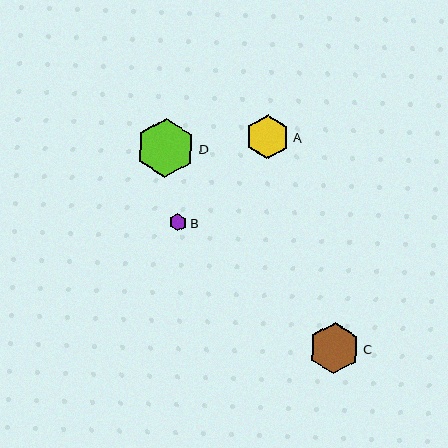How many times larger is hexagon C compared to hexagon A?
Hexagon C is approximately 1.2 times the size of hexagon A.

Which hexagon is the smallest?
Hexagon B is the smallest with a size of approximately 18 pixels.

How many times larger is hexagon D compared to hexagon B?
Hexagon D is approximately 3.4 times the size of hexagon B.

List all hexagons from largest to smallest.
From largest to smallest: D, C, A, B.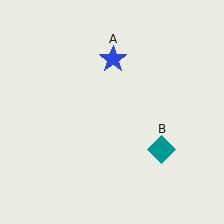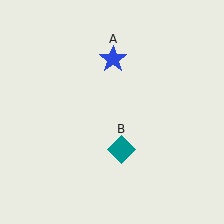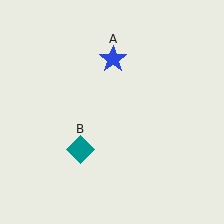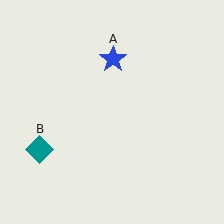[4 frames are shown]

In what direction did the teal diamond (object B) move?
The teal diamond (object B) moved left.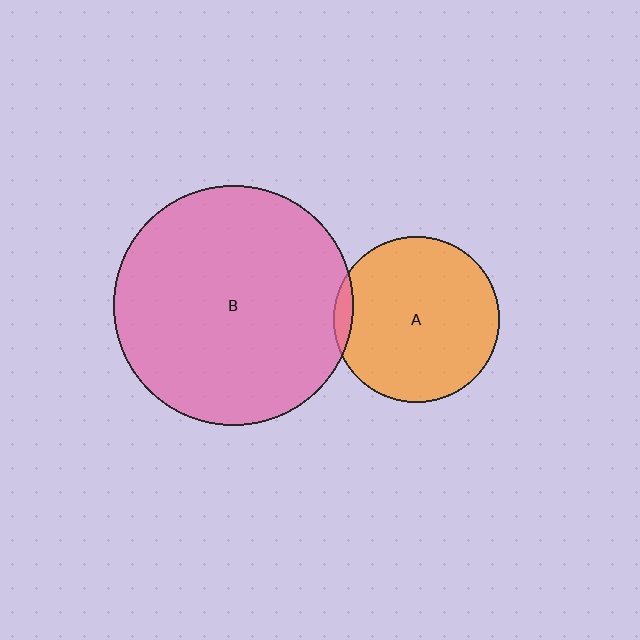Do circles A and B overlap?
Yes.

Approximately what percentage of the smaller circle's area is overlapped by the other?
Approximately 5%.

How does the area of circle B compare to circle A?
Approximately 2.1 times.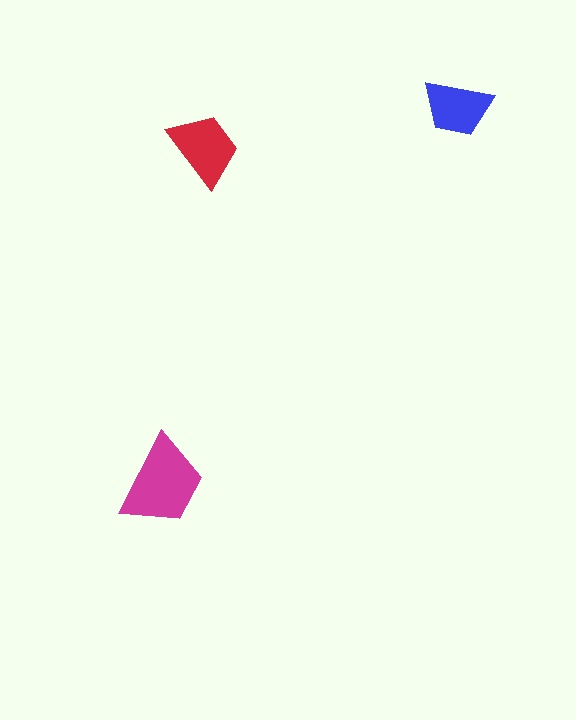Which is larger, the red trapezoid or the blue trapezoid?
The red one.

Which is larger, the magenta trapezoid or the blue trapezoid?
The magenta one.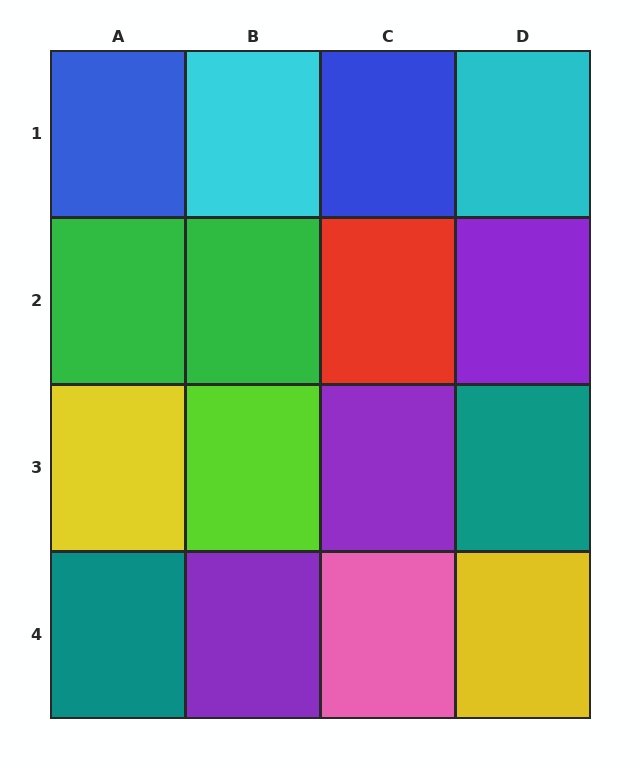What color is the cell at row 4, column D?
Yellow.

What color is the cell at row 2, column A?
Green.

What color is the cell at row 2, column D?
Purple.